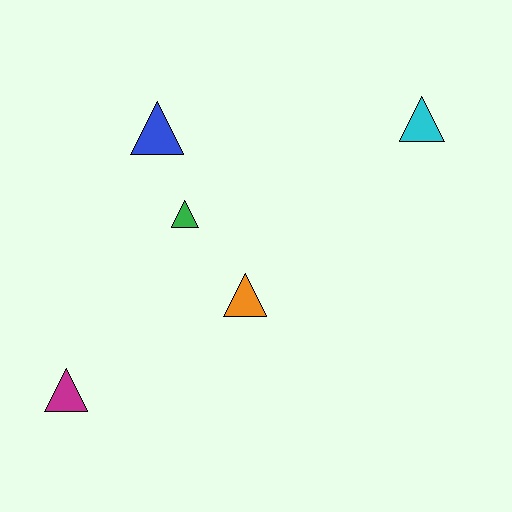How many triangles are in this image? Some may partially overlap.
There are 5 triangles.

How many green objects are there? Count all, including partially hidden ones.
There is 1 green object.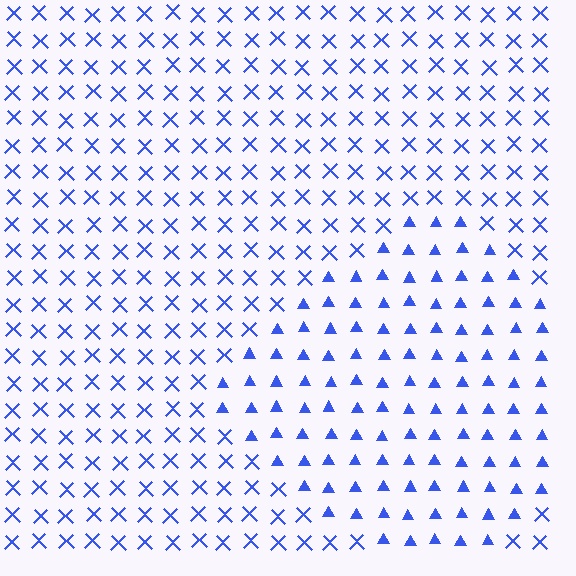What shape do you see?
I see a diamond.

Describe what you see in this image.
The image is filled with small blue elements arranged in a uniform grid. A diamond-shaped region contains triangles, while the surrounding area contains X marks. The boundary is defined purely by the change in element shape.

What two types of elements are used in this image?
The image uses triangles inside the diamond region and X marks outside it.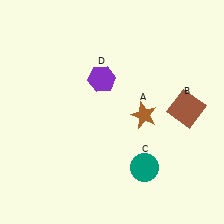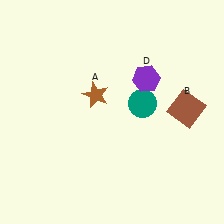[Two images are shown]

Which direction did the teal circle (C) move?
The teal circle (C) moved up.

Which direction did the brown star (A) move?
The brown star (A) moved left.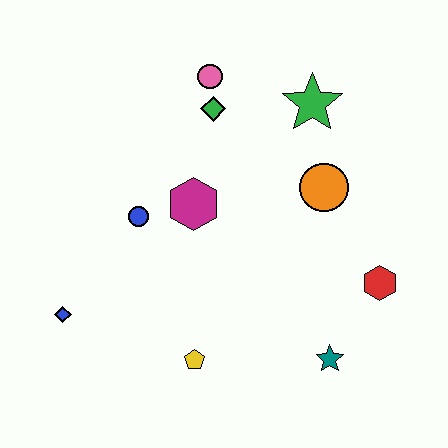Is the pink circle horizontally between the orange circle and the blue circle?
Yes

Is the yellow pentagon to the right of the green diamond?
No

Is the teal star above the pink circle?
No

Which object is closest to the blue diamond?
The blue circle is closest to the blue diamond.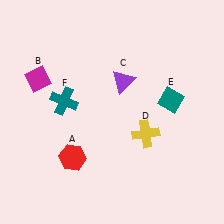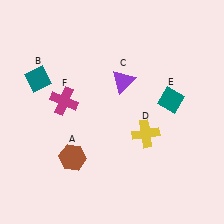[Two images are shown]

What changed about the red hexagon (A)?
In Image 1, A is red. In Image 2, it changed to brown.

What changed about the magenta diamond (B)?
In Image 1, B is magenta. In Image 2, it changed to teal.